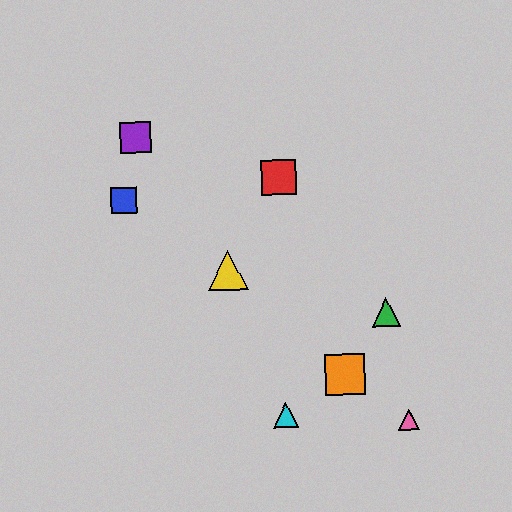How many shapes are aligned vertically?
2 shapes (the red square, the cyan triangle) are aligned vertically.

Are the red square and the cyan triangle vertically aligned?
Yes, both are at x≈279.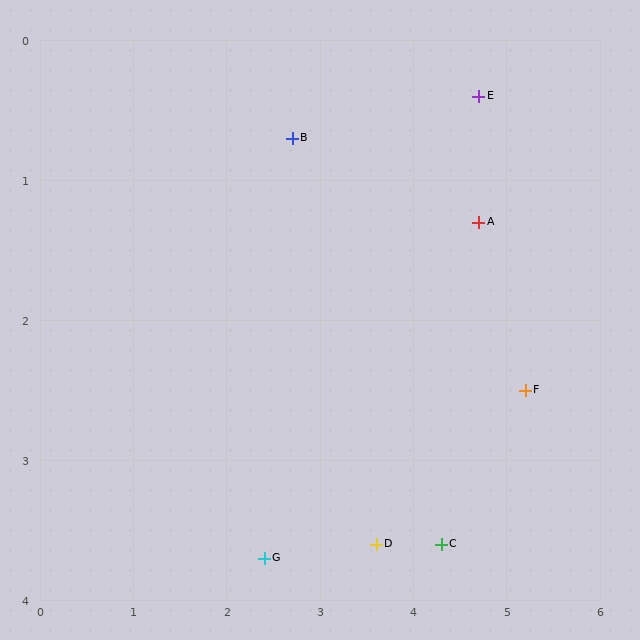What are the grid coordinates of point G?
Point G is at approximately (2.4, 3.7).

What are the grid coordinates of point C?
Point C is at approximately (4.3, 3.6).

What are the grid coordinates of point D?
Point D is at approximately (3.6, 3.6).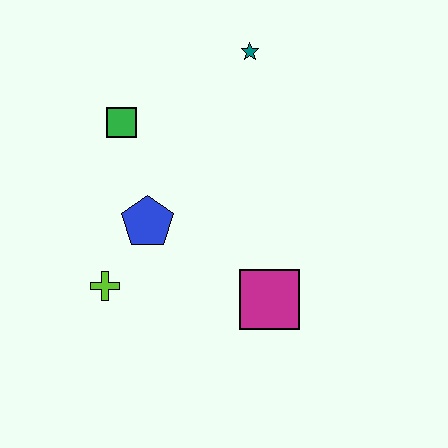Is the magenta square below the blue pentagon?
Yes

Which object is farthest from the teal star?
The lime cross is farthest from the teal star.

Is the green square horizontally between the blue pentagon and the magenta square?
No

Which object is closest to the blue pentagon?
The lime cross is closest to the blue pentagon.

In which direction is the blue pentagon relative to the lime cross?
The blue pentagon is above the lime cross.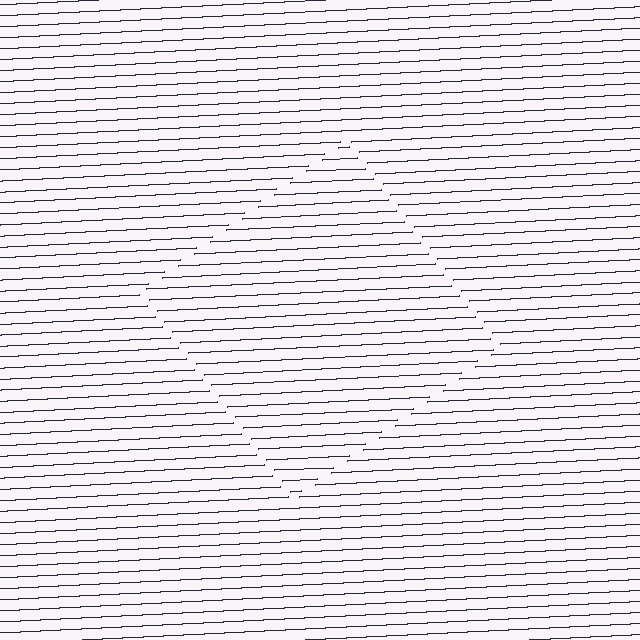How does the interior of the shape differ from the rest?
The interior of the shape contains the same grating, shifted by half a period — the contour is defined by the phase discontinuity where line-ends from the inner and outer gratings abut.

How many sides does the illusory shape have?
4 sides — the line-ends trace a square.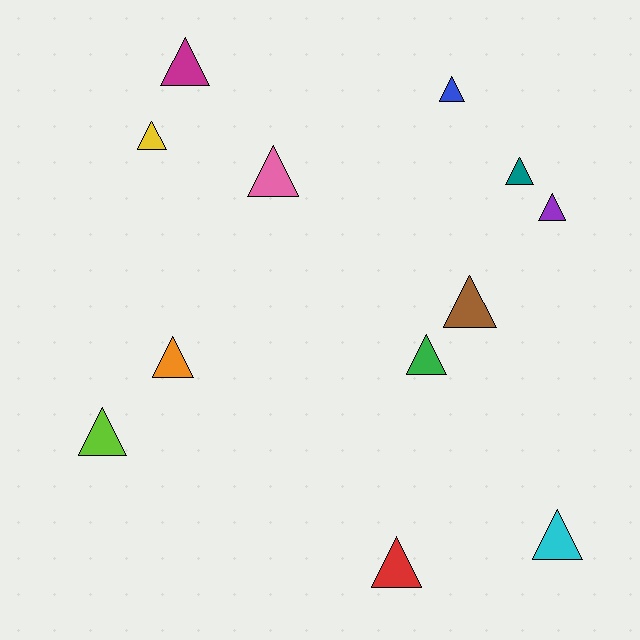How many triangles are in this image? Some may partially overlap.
There are 12 triangles.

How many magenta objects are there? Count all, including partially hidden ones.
There is 1 magenta object.